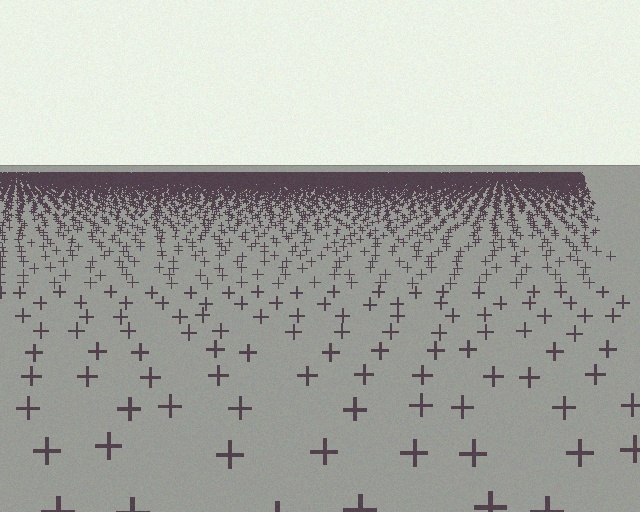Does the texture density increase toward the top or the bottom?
Density increases toward the top.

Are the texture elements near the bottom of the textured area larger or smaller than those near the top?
Larger. Near the bottom, elements are closer to the viewer and appear at a bigger on-screen size.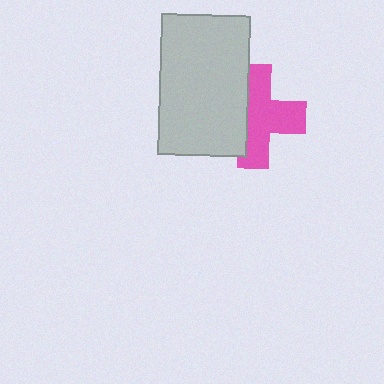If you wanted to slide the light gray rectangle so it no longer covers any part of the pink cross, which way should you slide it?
Slide it left — that is the most direct way to separate the two shapes.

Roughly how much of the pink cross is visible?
About half of it is visible (roughly 63%).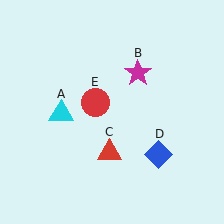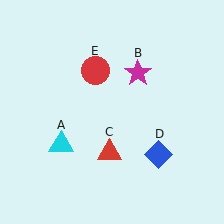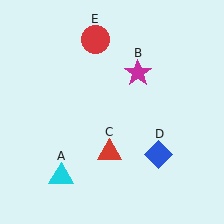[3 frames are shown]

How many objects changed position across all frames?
2 objects changed position: cyan triangle (object A), red circle (object E).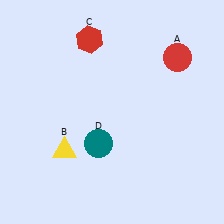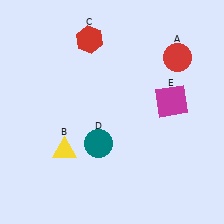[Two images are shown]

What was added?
A magenta square (E) was added in Image 2.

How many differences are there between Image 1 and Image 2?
There is 1 difference between the two images.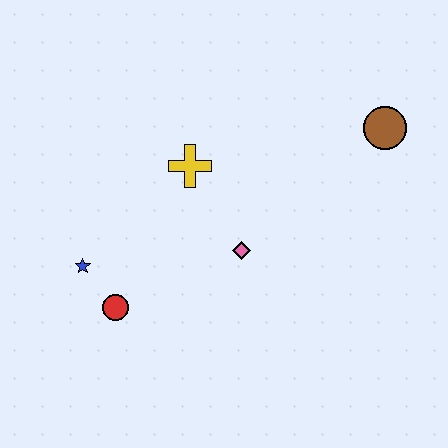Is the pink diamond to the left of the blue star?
No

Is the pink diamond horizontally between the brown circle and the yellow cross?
Yes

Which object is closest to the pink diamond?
The yellow cross is closest to the pink diamond.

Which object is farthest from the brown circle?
The blue star is farthest from the brown circle.